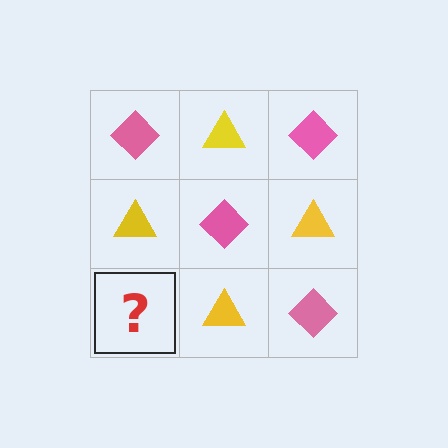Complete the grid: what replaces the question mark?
The question mark should be replaced with a pink diamond.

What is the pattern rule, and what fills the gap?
The rule is that it alternates pink diamond and yellow triangle in a checkerboard pattern. The gap should be filled with a pink diamond.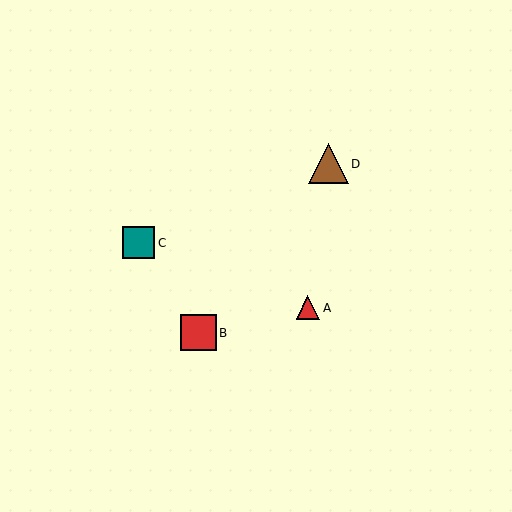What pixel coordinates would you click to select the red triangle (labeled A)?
Click at (308, 308) to select the red triangle A.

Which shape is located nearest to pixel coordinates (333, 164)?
The brown triangle (labeled D) at (328, 164) is nearest to that location.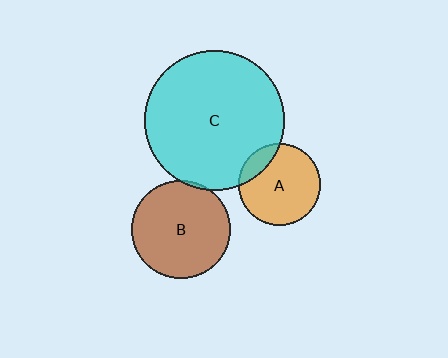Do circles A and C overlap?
Yes.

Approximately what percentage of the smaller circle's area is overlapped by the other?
Approximately 15%.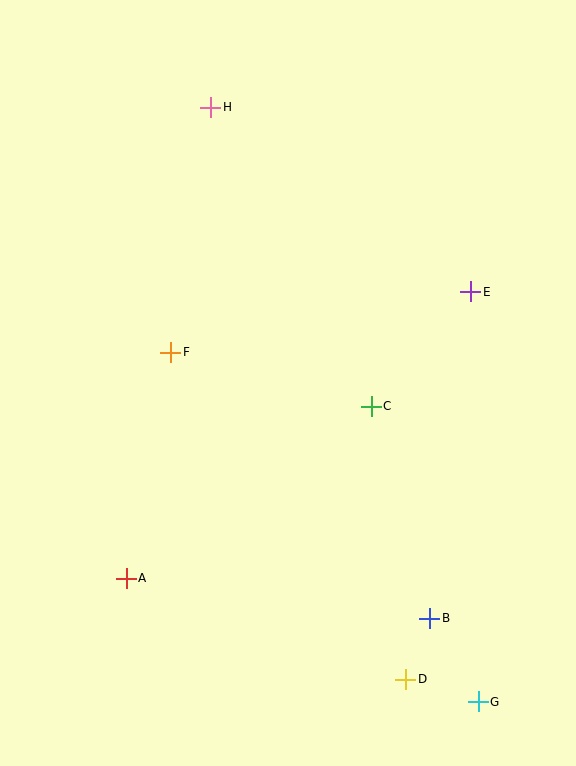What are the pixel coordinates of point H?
Point H is at (211, 107).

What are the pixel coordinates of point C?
Point C is at (371, 406).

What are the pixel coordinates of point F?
Point F is at (171, 352).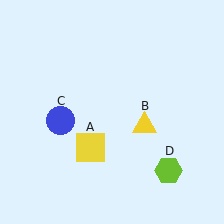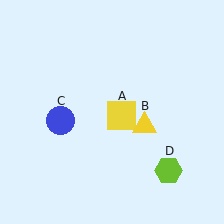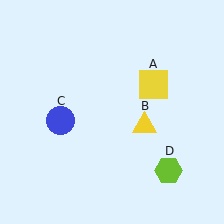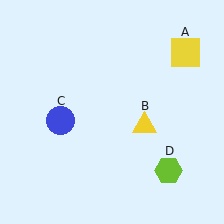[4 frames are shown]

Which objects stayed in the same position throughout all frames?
Yellow triangle (object B) and blue circle (object C) and lime hexagon (object D) remained stationary.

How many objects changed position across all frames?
1 object changed position: yellow square (object A).